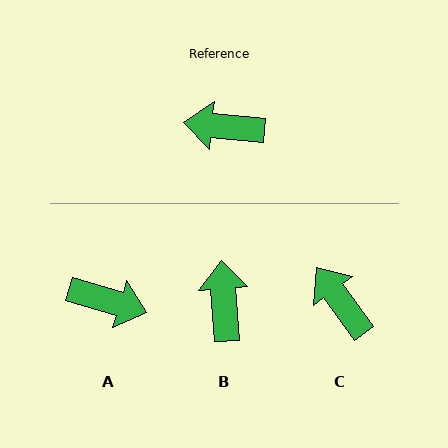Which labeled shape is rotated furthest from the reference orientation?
A, about 168 degrees away.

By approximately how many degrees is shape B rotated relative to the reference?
Approximately 81 degrees clockwise.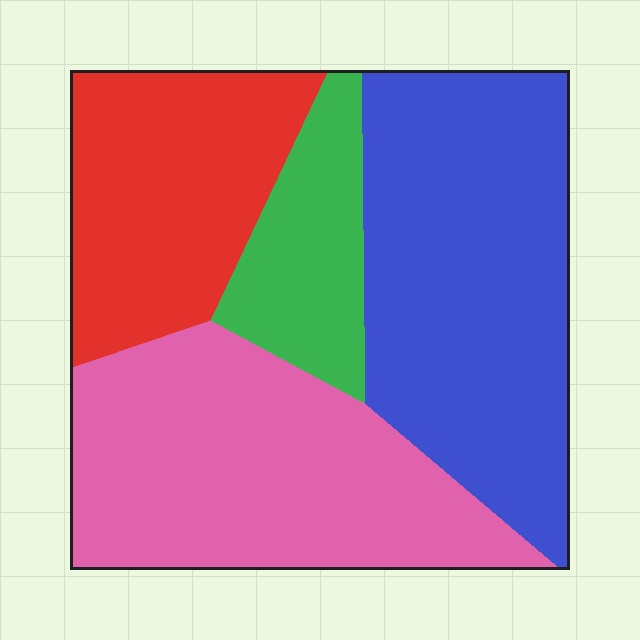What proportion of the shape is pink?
Pink covers around 30% of the shape.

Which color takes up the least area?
Green, at roughly 10%.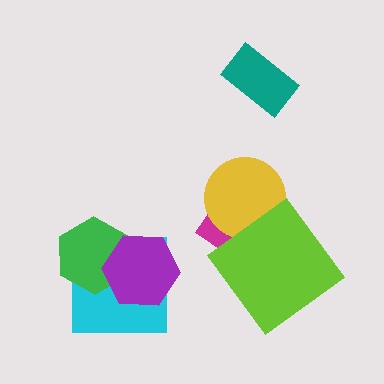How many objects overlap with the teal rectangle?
0 objects overlap with the teal rectangle.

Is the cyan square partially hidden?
Yes, it is partially covered by another shape.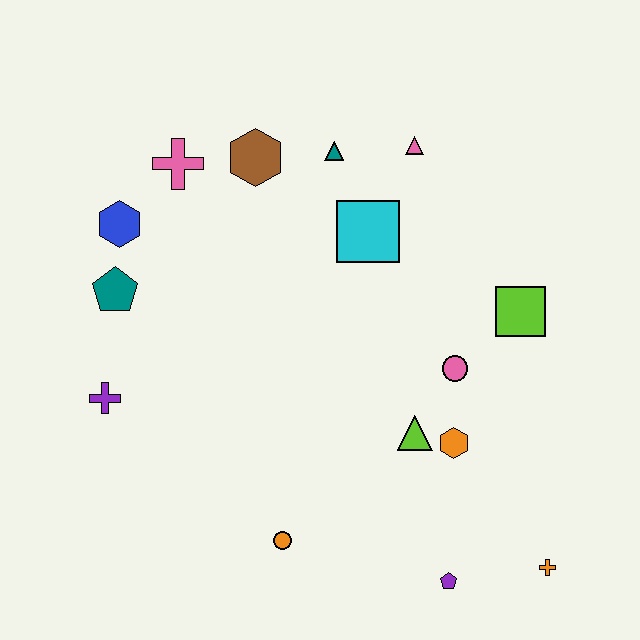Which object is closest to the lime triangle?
The orange hexagon is closest to the lime triangle.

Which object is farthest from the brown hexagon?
The orange cross is farthest from the brown hexagon.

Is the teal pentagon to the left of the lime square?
Yes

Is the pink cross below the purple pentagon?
No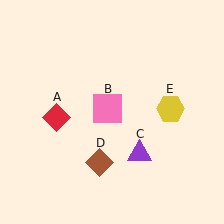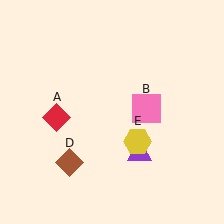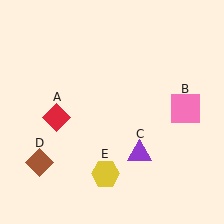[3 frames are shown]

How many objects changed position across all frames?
3 objects changed position: pink square (object B), brown diamond (object D), yellow hexagon (object E).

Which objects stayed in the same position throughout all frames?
Red diamond (object A) and purple triangle (object C) remained stationary.